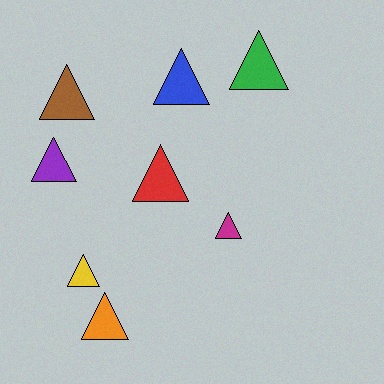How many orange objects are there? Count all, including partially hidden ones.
There is 1 orange object.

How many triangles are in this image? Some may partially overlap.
There are 8 triangles.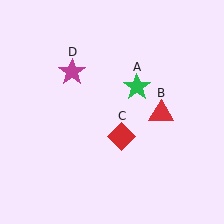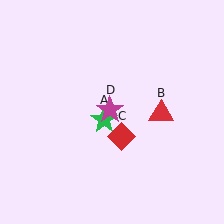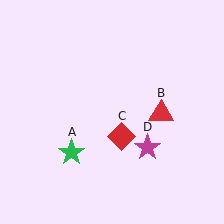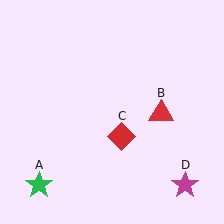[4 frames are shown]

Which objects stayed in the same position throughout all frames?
Red triangle (object B) and red diamond (object C) remained stationary.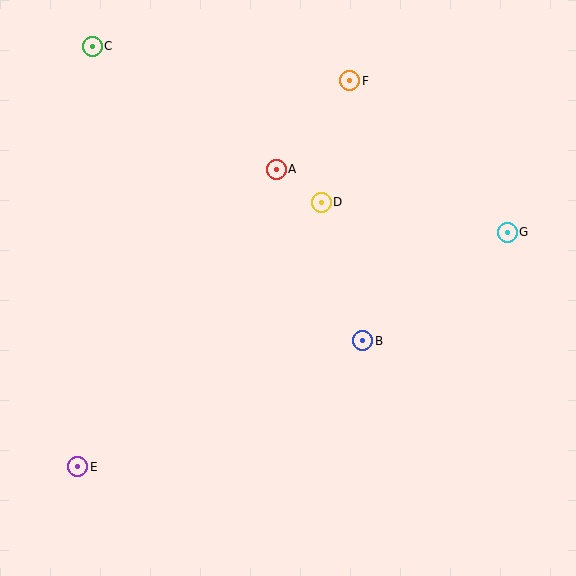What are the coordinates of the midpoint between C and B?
The midpoint between C and B is at (227, 193).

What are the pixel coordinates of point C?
Point C is at (92, 46).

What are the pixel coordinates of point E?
Point E is at (78, 467).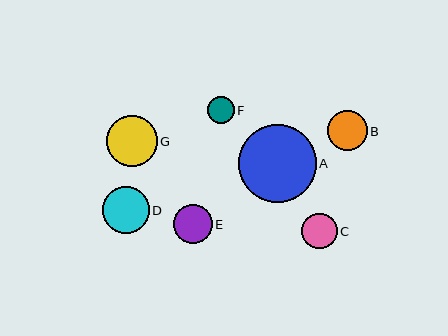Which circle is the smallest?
Circle F is the smallest with a size of approximately 27 pixels.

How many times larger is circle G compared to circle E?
Circle G is approximately 1.3 times the size of circle E.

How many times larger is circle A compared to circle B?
Circle A is approximately 2.0 times the size of circle B.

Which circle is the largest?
Circle A is the largest with a size of approximately 78 pixels.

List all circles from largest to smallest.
From largest to smallest: A, G, D, B, E, C, F.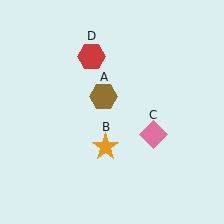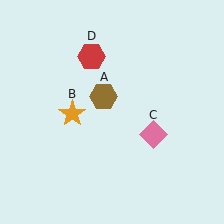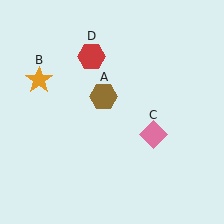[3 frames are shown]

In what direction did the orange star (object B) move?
The orange star (object B) moved up and to the left.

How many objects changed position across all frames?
1 object changed position: orange star (object B).